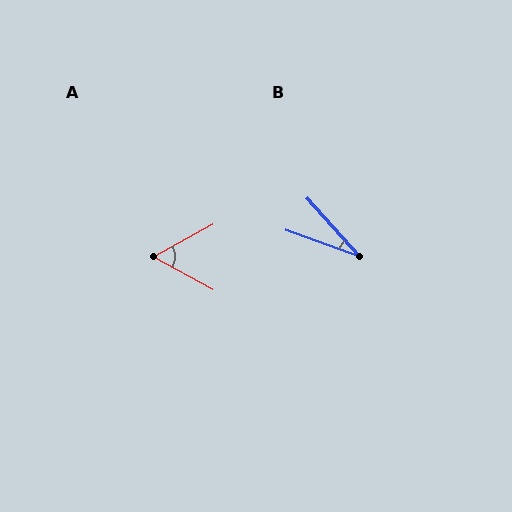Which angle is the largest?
A, at approximately 57 degrees.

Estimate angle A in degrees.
Approximately 57 degrees.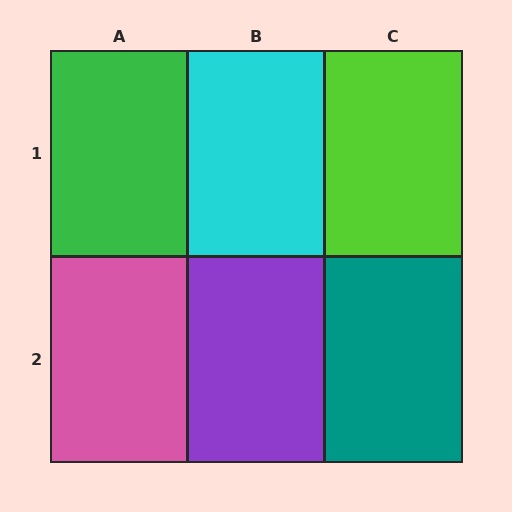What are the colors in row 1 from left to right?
Green, cyan, lime.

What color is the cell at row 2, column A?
Pink.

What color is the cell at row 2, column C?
Teal.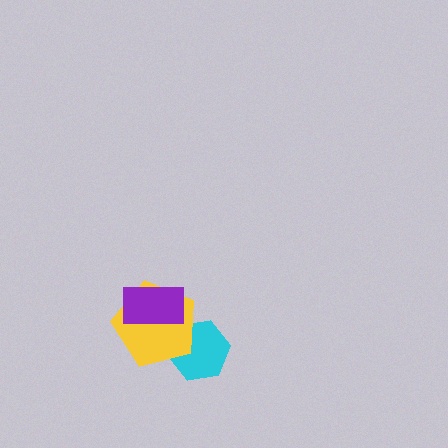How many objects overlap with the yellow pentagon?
2 objects overlap with the yellow pentagon.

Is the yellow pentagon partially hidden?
Yes, it is partially covered by another shape.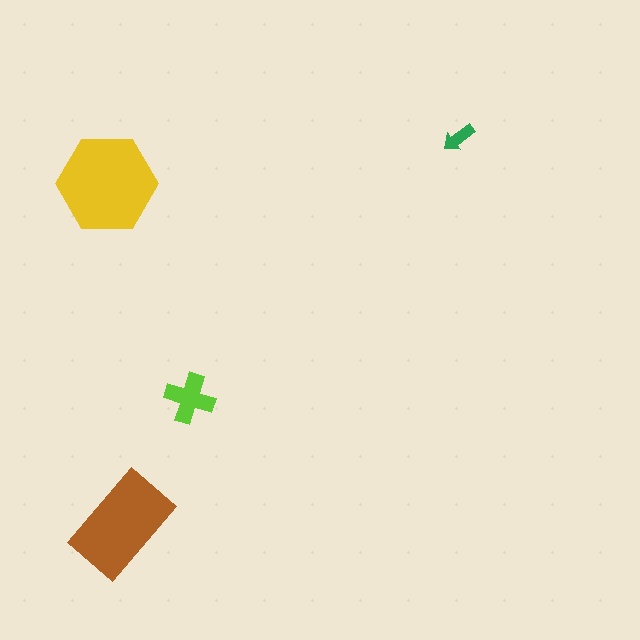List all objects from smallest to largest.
The green arrow, the lime cross, the brown rectangle, the yellow hexagon.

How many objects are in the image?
There are 4 objects in the image.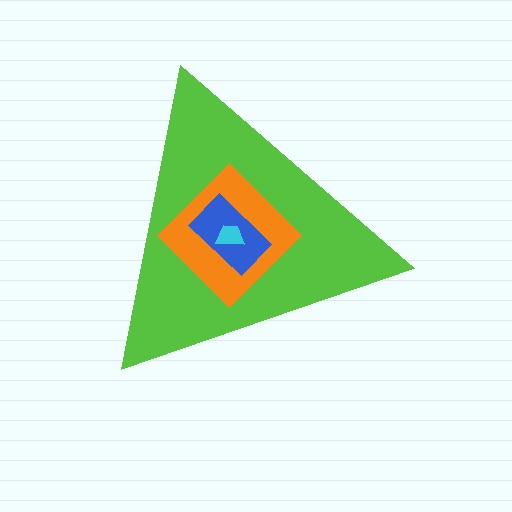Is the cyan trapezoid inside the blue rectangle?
Yes.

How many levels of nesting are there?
4.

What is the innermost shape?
The cyan trapezoid.